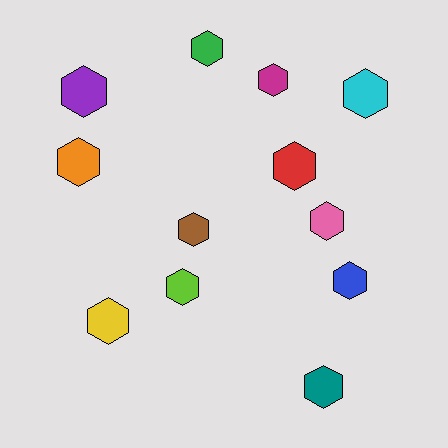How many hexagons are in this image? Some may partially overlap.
There are 12 hexagons.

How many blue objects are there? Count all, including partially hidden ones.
There is 1 blue object.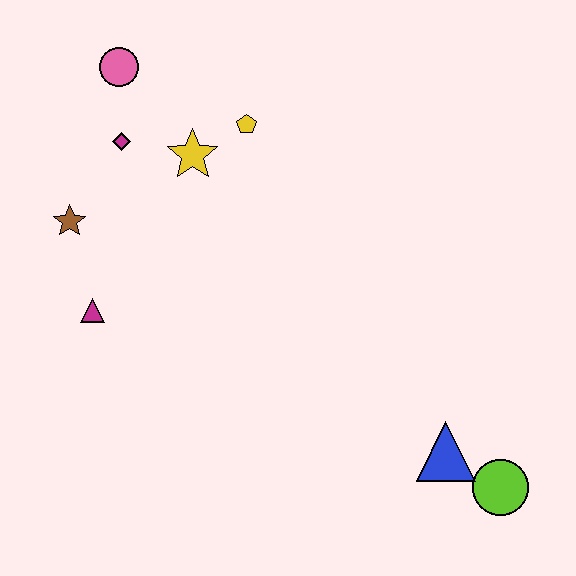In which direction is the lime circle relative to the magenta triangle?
The lime circle is to the right of the magenta triangle.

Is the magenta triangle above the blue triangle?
Yes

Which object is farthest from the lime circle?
The pink circle is farthest from the lime circle.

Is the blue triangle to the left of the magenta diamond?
No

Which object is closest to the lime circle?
The blue triangle is closest to the lime circle.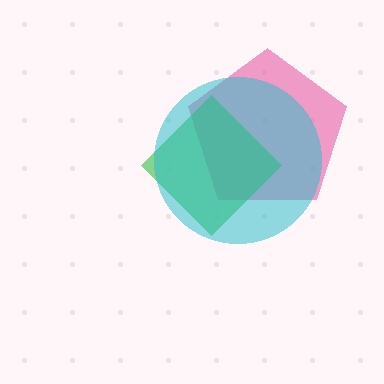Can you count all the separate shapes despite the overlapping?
Yes, there are 3 separate shapes.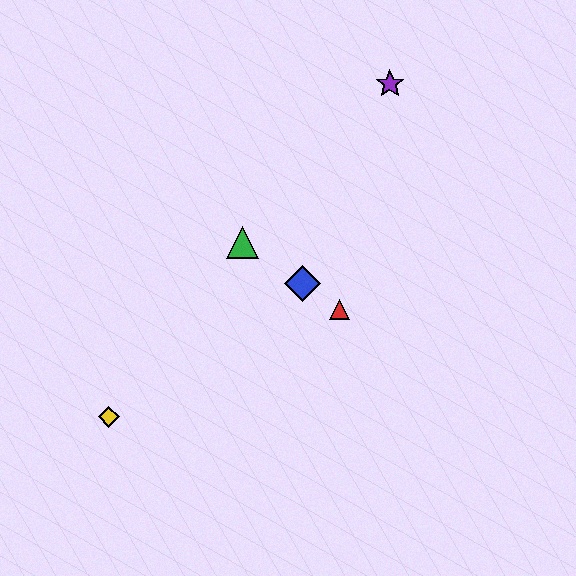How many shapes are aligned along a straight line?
3 shapes (the red triangle, the blue diamond, the green triangle) are aligned along a straight line.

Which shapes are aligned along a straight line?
The red triangle, the blue diamond, the green triangle are aligned along a straight line.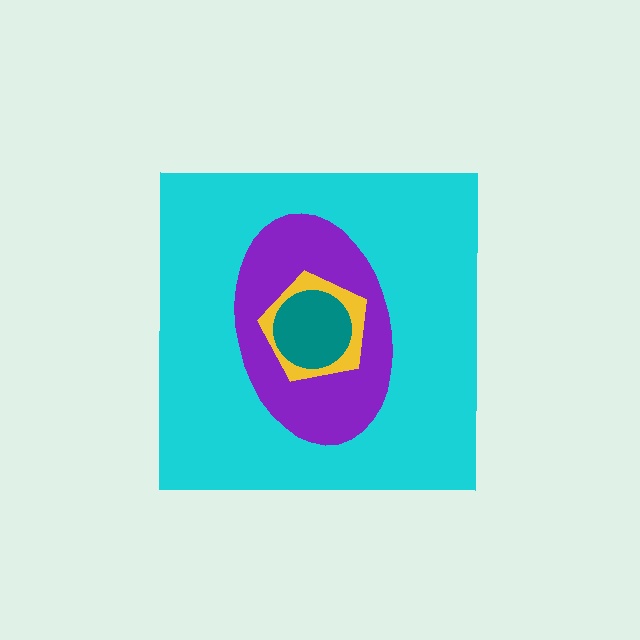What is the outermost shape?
The cyan square.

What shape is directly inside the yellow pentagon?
The teal circle.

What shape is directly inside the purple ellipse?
The yellow pentagon.